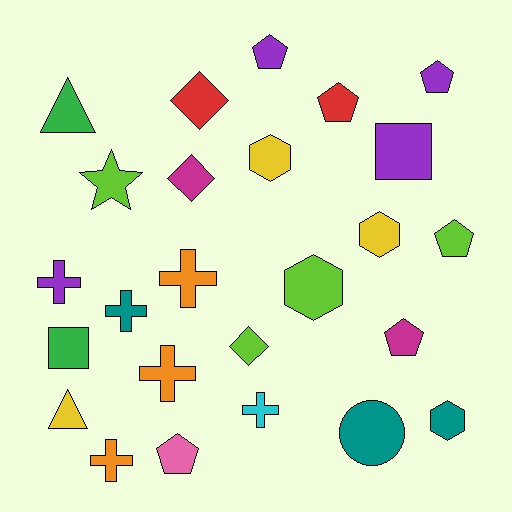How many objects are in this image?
There are 25 objects.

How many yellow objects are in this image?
There are 3 yellow objects.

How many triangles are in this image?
There are 2 triangles.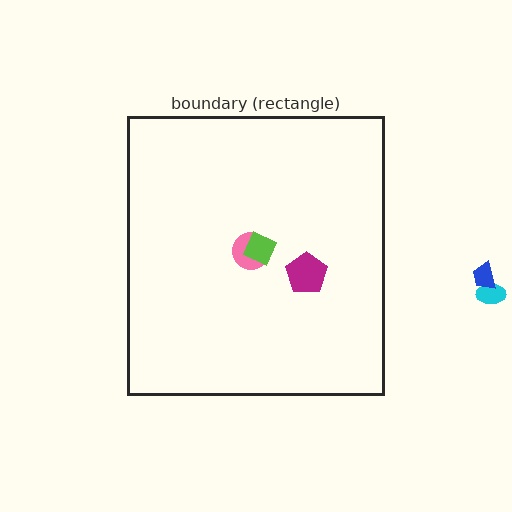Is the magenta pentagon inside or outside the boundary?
Inside.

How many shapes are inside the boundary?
3 inside, 2 outside.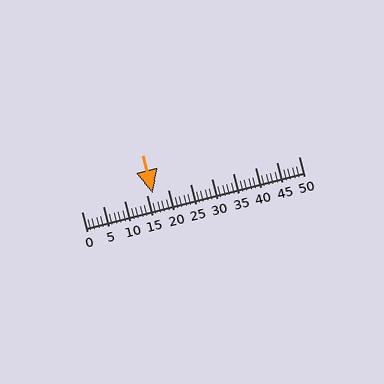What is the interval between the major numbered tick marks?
The major tick marks are spaced 5 units apart.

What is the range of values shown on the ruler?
The ruler shows values from 0 to 50.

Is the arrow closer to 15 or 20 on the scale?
The arrow is closer to 15.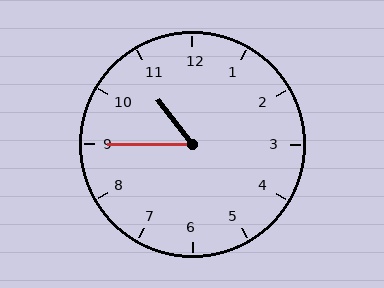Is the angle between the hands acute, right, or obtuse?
It is acute.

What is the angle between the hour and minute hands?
Approximately 52 degrees.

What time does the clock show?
10:45.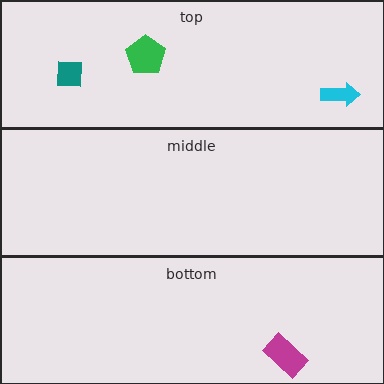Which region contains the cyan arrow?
The top region.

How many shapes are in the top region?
3.